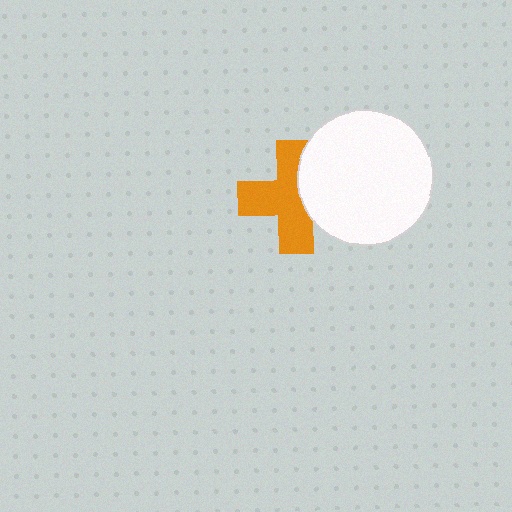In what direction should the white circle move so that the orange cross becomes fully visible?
The white circle should move right. That is the shortest direction to clear the overlap and leave the orange cross fully visible.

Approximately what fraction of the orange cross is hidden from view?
Roughly 33% of the orange cross is hidden behind the white circle.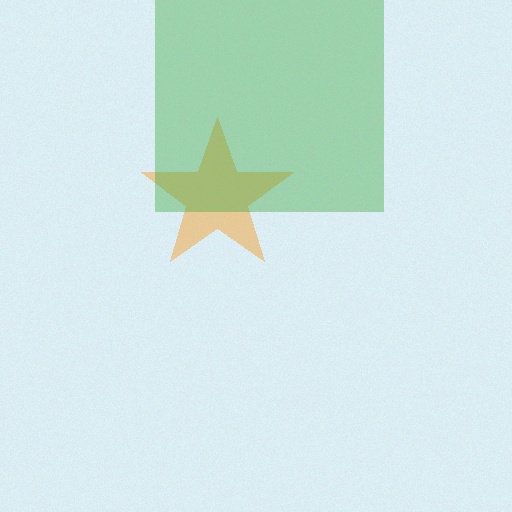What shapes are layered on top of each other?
The layered shapes are: an orange star, a green square.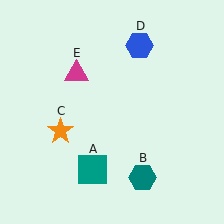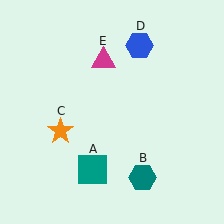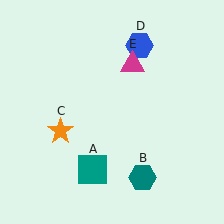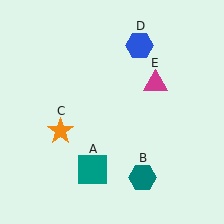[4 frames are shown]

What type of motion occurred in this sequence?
The magenta triangle (object E) rotated clockwise around the center of the scene.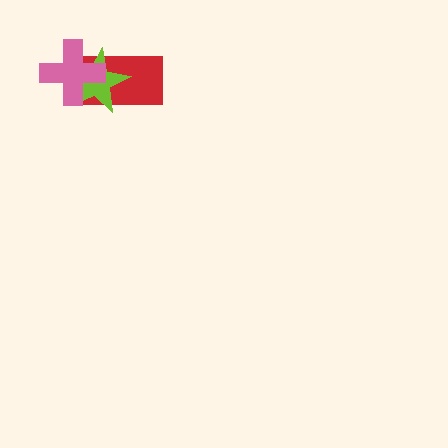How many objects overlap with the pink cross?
2 objects overlap with the pink cross.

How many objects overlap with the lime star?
2 objects overlap with the lime star.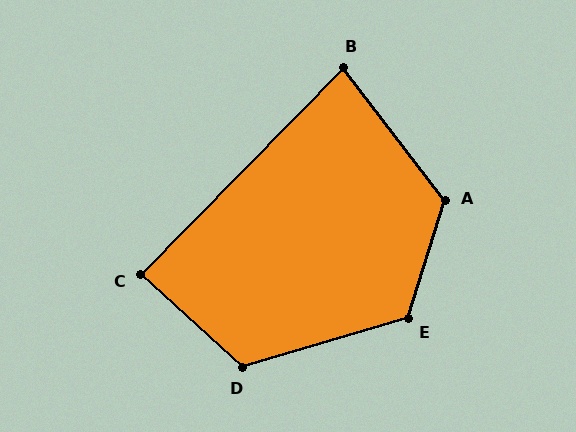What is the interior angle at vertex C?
Approximately 88 degrees (approximately right).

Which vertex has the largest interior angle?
A, at approximately 125 degrees.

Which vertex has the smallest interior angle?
B, at approximately 82 degrees.